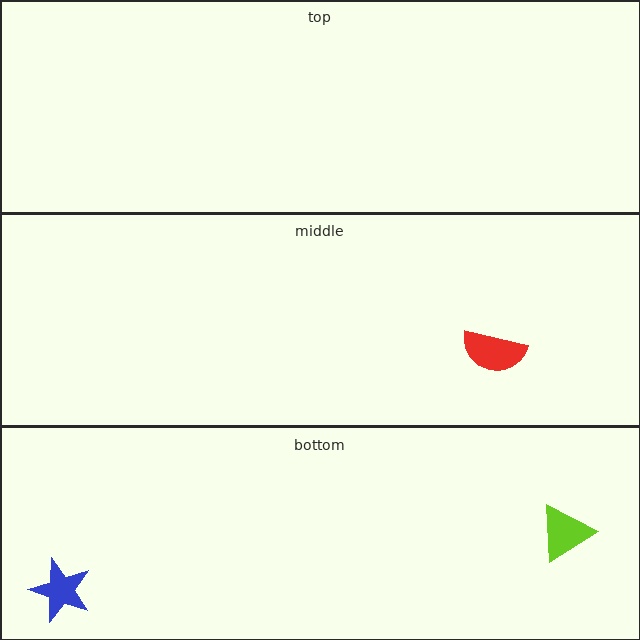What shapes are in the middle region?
The red semicircle.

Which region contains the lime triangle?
The bottom region.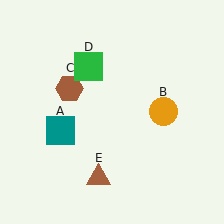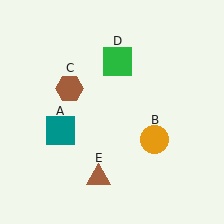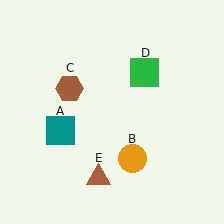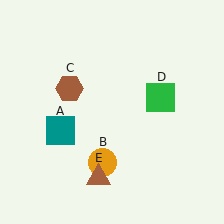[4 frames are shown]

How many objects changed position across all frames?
2 objects changed position: orange circle (object B), green square (object D).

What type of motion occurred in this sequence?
The orange circle (object B), green square (object D) rotated clockwise around the center of the scene.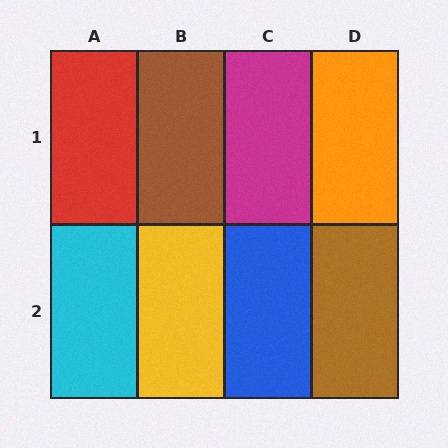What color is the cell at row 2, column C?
Blue.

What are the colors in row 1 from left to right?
Red, brown, magenta, orange.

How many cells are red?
1 cell is red.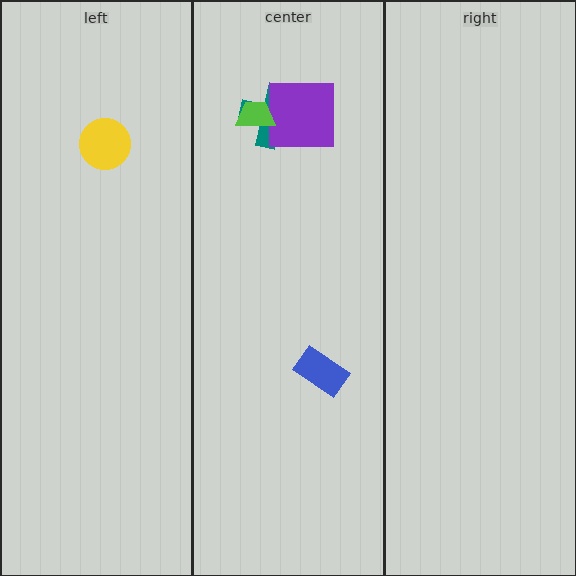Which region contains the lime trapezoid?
The center region.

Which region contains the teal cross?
The center region.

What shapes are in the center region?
The teal cross, the purple square, the lime trapezoid, the blue rectangle.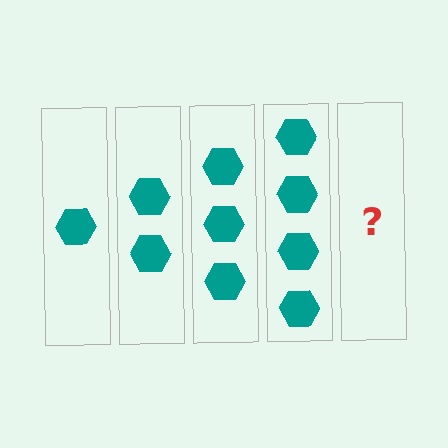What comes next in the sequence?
The next element should be 5 hexagons.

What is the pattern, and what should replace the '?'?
The pattern is that each step adds one more hexagon. The '?' should be 5 hexagons.